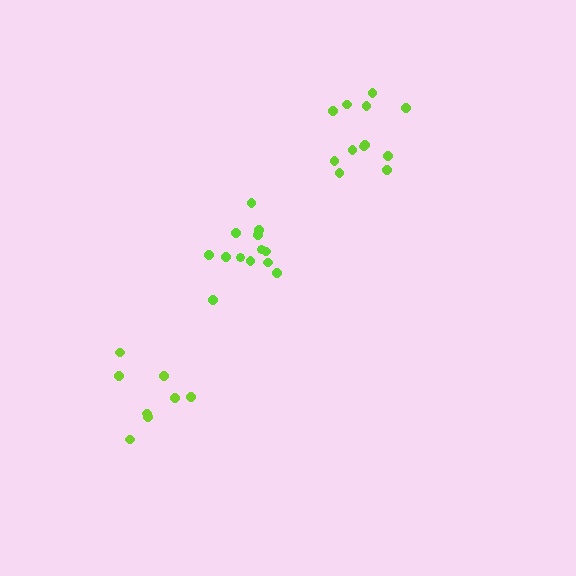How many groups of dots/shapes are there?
There are 3 groups.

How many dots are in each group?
Group 1: 13 dots, Group 2: 8 dots, Group 3: 12 dots (33 total).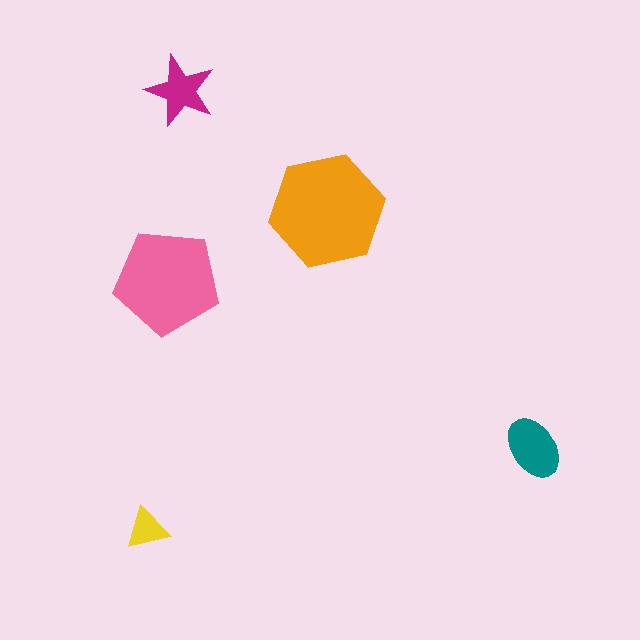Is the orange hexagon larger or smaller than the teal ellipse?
Larger.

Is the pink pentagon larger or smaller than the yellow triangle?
Larger.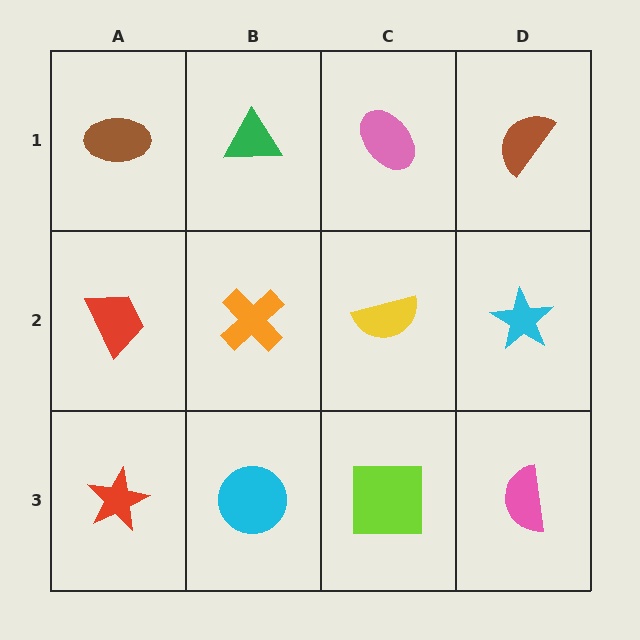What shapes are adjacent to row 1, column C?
A yellow semicircle (row 2, column C), a green triangle (row 1, column B), a brown semicircle (row 1, column D).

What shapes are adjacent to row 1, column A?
A red trapezoid (row 2, column A), a green triangle (row 1, column B).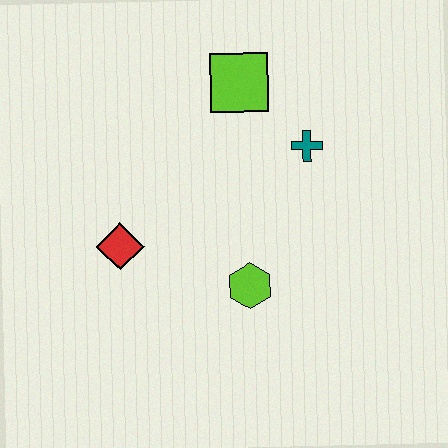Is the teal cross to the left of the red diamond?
No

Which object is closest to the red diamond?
The lime hexagon is closest to the red diamond.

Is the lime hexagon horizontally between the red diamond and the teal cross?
Yes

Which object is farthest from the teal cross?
The red diamond is farthest from the teal cross.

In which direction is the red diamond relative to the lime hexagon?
The red diamond is to the left of the lime hexagon.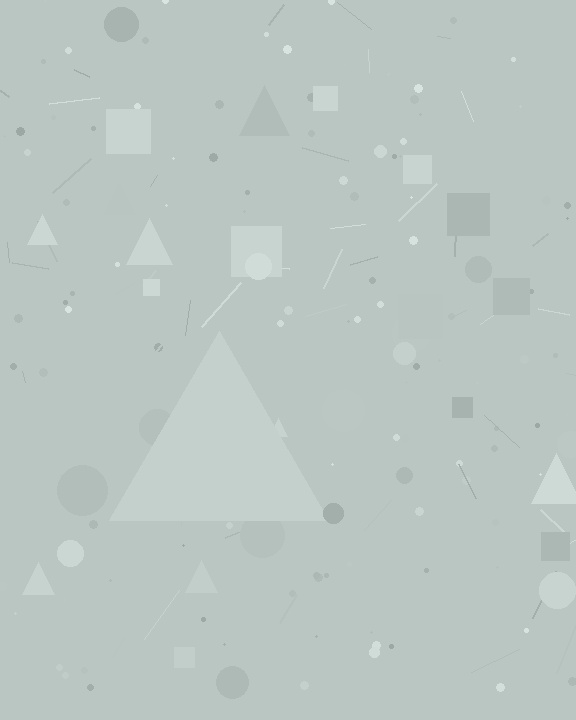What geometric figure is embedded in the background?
A triangle is embedded in the background.